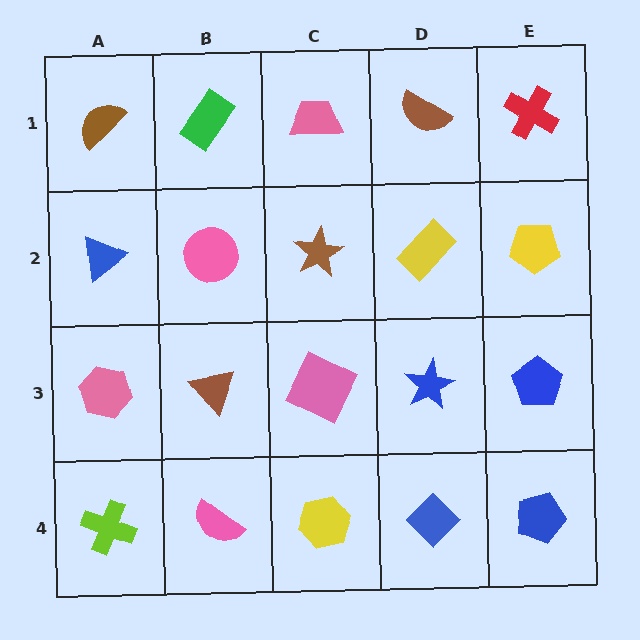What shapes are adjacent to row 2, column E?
A red cross (row 1, column E), a blue pentagon (row 3, column E), a yellow rectangle (row 2, column D).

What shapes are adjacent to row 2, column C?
A pink trapezoid (row 1, column C), a pink square (row 3, column C), a pink circle (row 2, column B), a yellow rectangle (row 2, column D).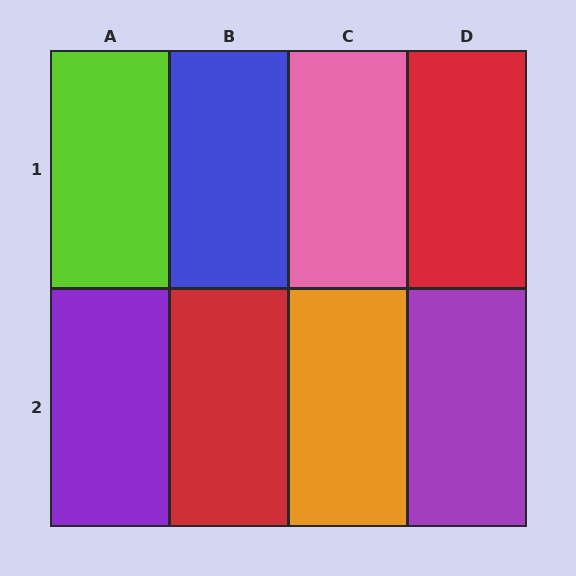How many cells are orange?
1 cell is orange.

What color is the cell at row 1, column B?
Blue.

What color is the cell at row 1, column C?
Pink.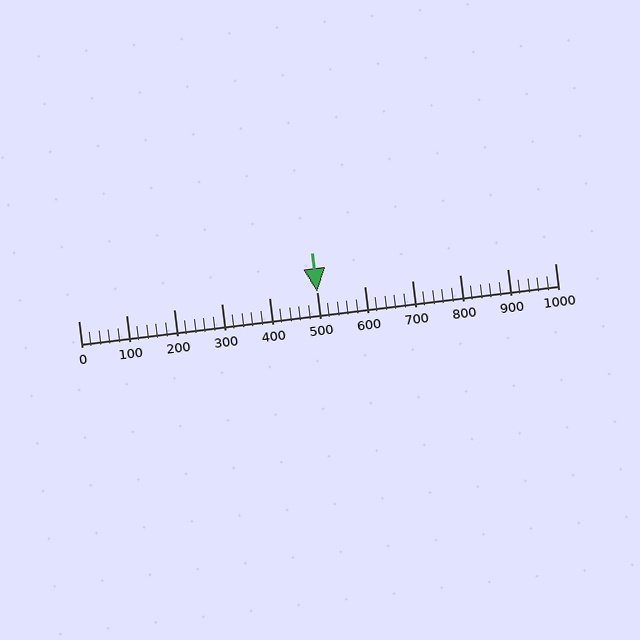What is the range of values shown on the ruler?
The ruler shows values from 0 to 1000.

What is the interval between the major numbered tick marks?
The major tick marks are spaced 100 units apart.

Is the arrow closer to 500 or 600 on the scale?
The arrow is closer to 500.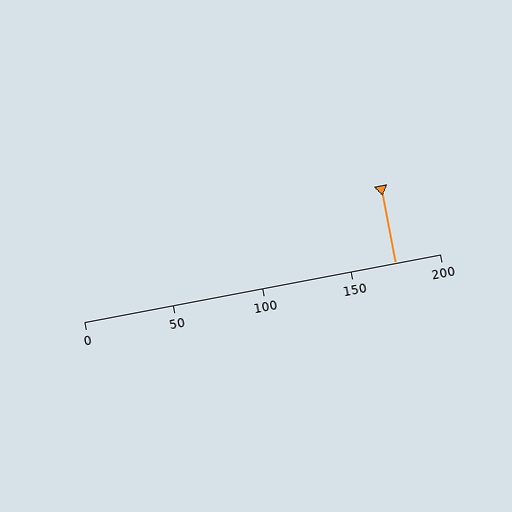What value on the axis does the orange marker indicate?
The marker indicates approximately 175.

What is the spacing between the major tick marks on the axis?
The major ticks are spaced 50 apart.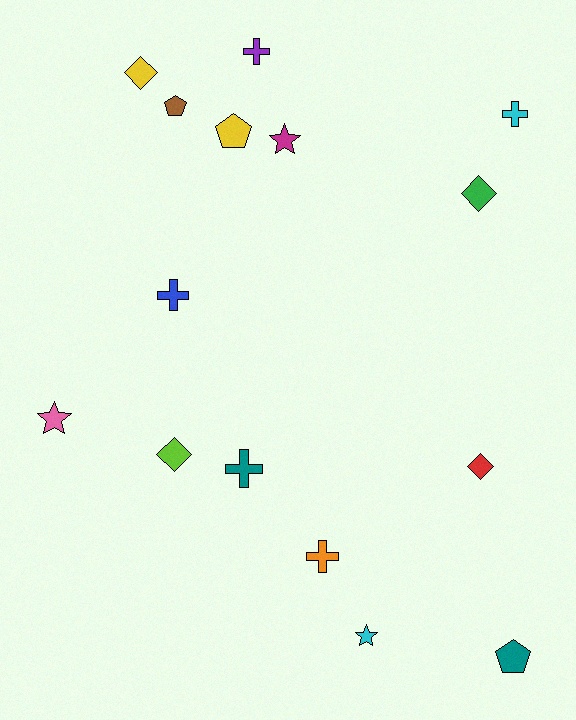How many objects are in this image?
There are 15 objects.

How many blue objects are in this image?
There is 1 blue object.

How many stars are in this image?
There are 3 stars.